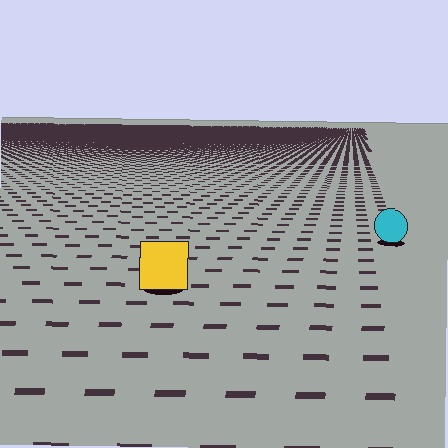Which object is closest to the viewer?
The yellow square is closest. The texture marks near it are larger and more spread out.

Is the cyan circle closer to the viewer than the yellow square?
No. The yellow square is closer — you can tell from the texture gradient: the ground texture is coarser near it.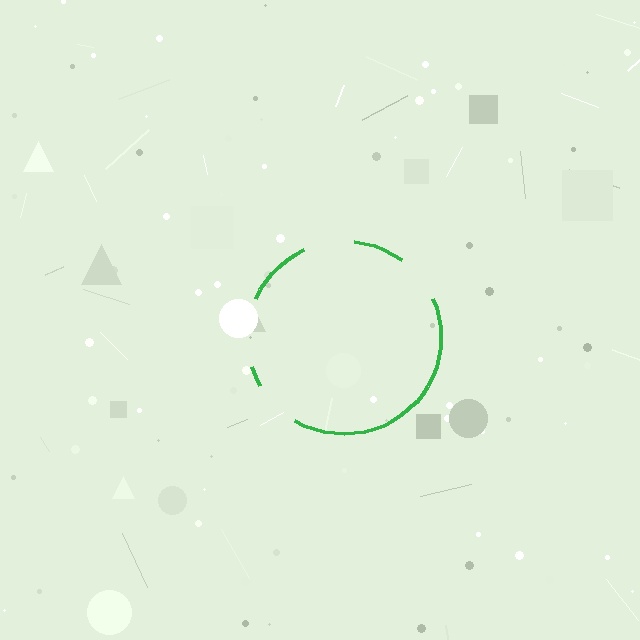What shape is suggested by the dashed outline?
The dashed outline suggests a circle.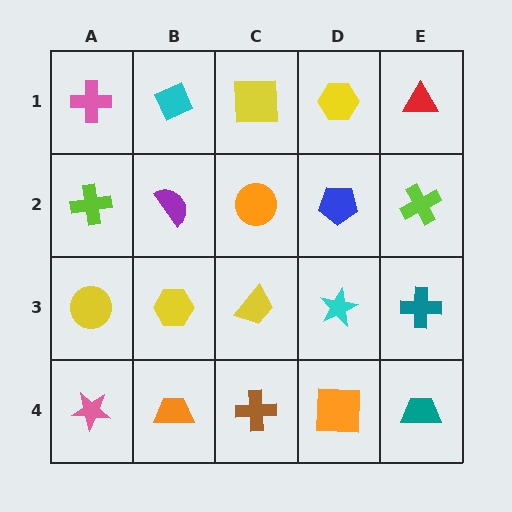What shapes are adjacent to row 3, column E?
A lime cross (row 2, column E), a teal trapezoid (row 4, column E), a cyan star (row 3, column D).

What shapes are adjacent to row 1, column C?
An orange circle (row 2, column C), a cyan diamond (row 1, column B), a yellow hexagon (row 1, column D).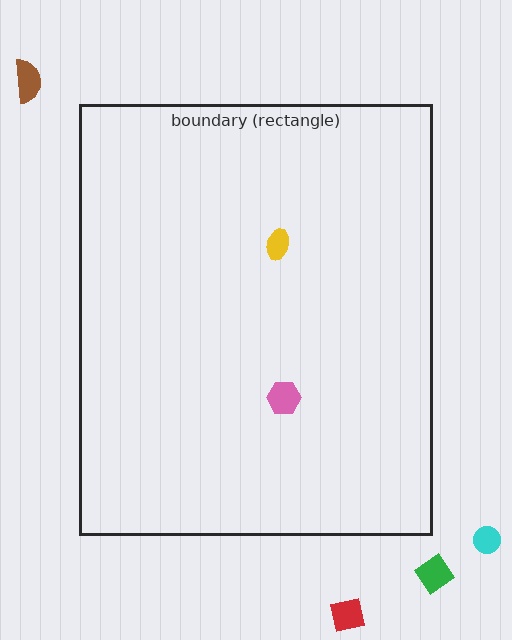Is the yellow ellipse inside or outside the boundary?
Inside.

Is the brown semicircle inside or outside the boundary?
Outside.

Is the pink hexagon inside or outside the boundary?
Inside.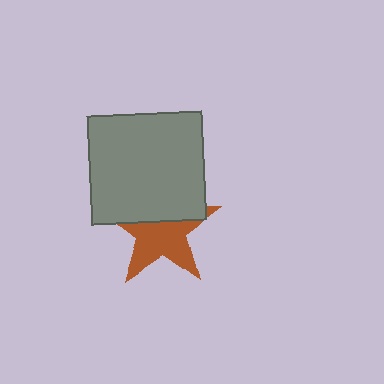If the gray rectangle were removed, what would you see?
You would see the complete brown star.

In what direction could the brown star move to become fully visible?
The brown star could move down. That would shift it out from behind the gray rectangle entirely.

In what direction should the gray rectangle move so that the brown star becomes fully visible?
The gray rectangle should move up. That is the shortest direction to clear the overlap and leave the brown star fully visible.